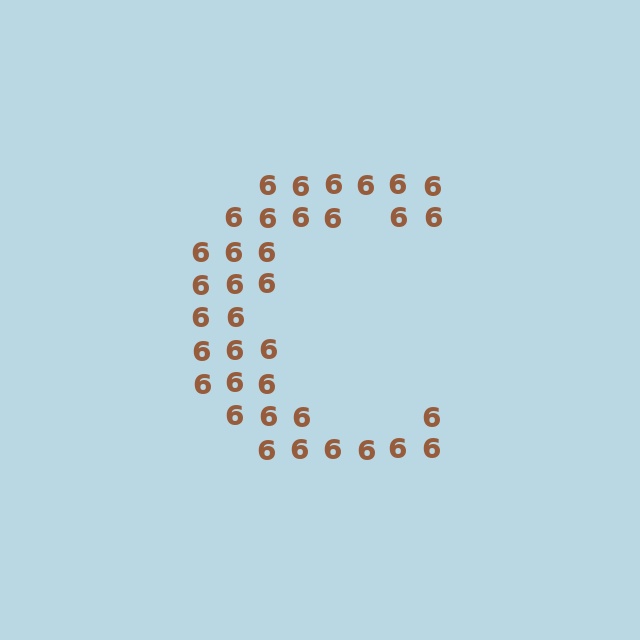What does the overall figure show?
The overall figure shows the letter C.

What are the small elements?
The small elements are digit 6's.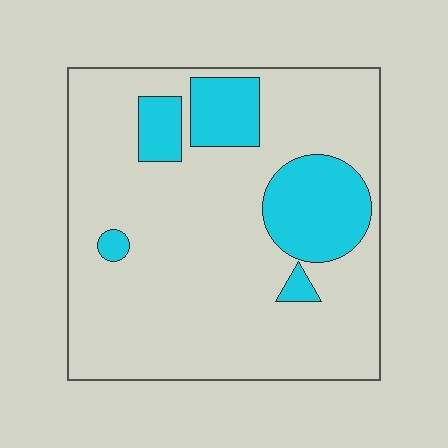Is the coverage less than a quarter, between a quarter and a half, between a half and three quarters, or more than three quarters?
Less than a quarter.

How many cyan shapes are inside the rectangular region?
5.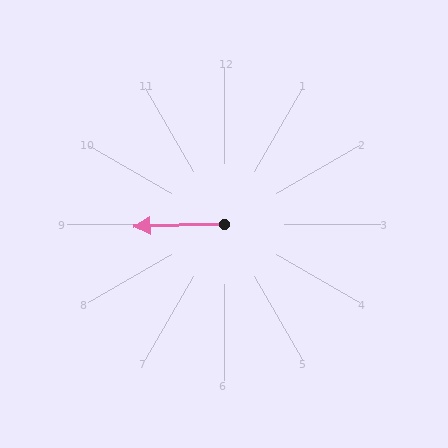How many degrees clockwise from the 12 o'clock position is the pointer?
Approximately 269 degrees.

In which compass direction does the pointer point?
West.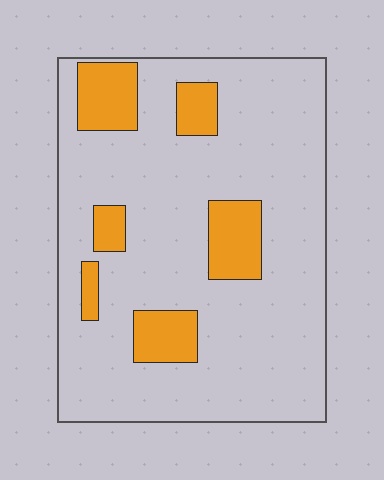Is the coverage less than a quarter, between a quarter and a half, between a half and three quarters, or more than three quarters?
Less than a quarter.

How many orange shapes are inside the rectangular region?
6.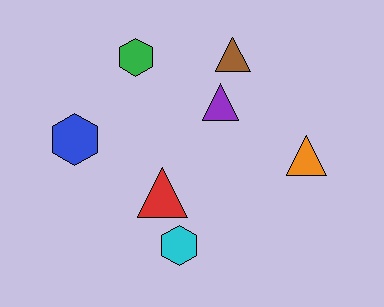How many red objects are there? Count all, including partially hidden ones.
There is 1 red object.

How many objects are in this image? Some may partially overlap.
There are 7 objects.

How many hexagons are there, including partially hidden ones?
There are 3 hexagons.